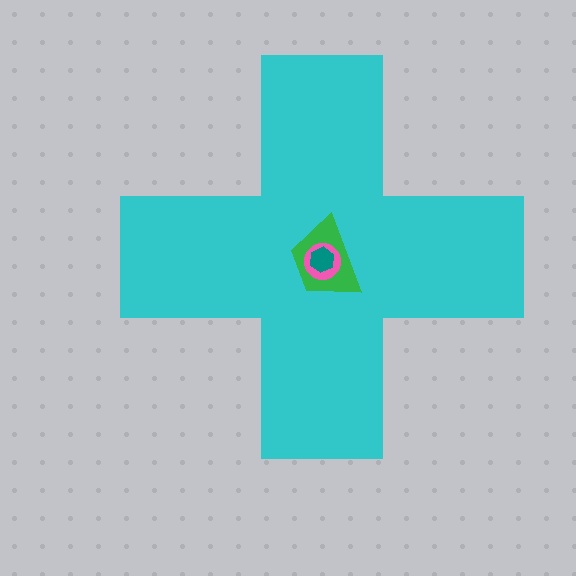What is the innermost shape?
The teal hexagon.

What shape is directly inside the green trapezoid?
The pink circle.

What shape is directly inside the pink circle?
The teal hexagon.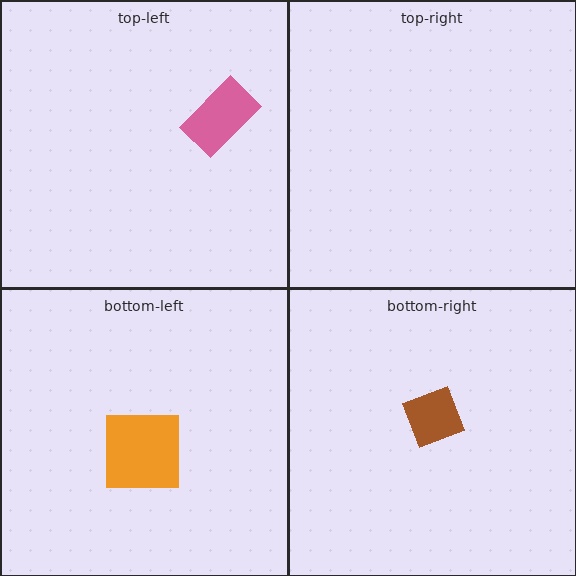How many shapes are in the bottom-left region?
1.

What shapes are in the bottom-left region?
The orange square.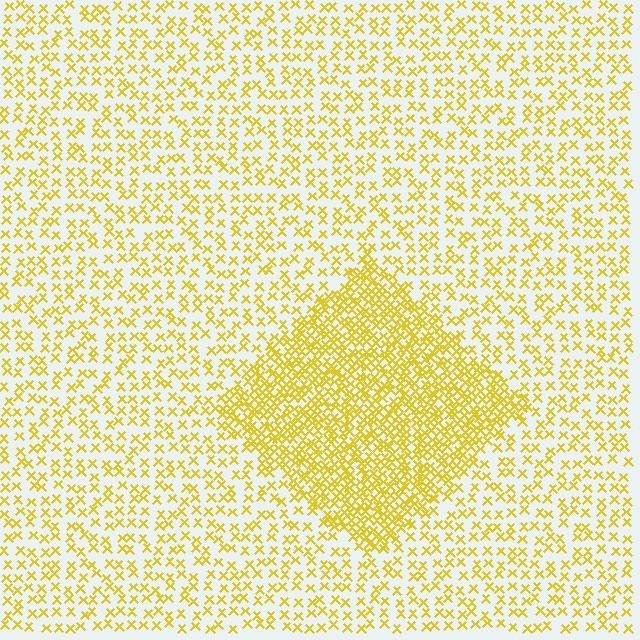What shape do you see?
I see a diamond.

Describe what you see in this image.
The image contains small yellow elements arranged at two different densities. A diamond-shaped region is visible where the elements are more densely packed than the surrounding area.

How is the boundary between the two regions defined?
The boundary is defined by a change in element density (approximately 2.5x ratio). All elements are the same color, size, and shape.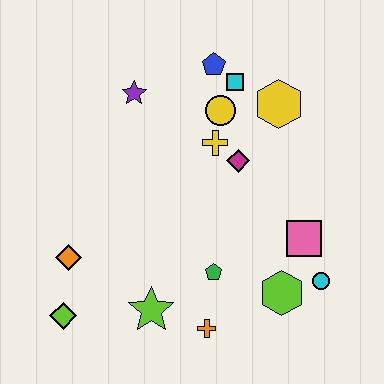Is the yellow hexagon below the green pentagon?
No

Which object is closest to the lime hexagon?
The cyan circle is closest to the lime hexagon.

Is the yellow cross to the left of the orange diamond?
No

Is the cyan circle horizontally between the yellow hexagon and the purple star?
No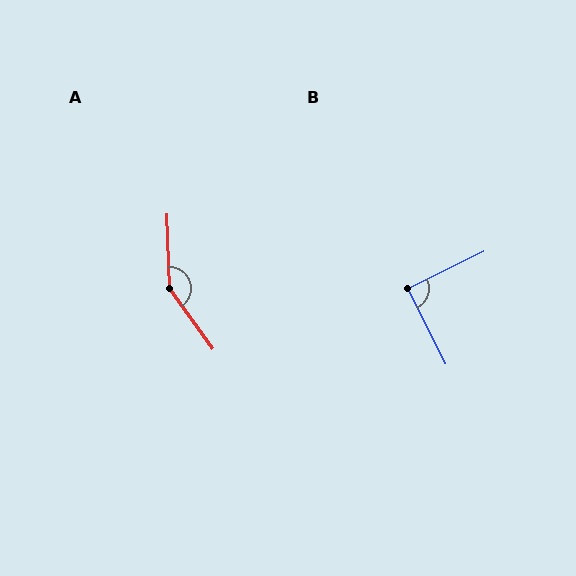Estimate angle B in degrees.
Approximately 89 degrees.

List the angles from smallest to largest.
B (89°), A (146°).